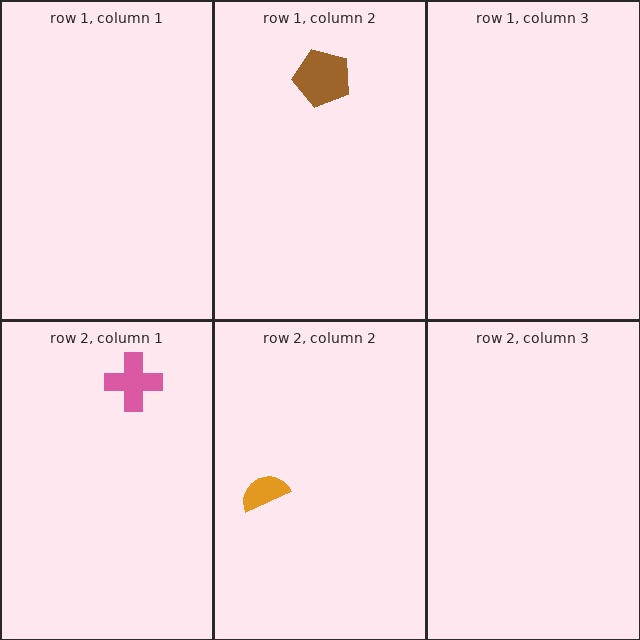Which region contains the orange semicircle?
The row 2, column 2 region.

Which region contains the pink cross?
The row 2, column 1 region.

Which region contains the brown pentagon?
The row 1, column 2 region.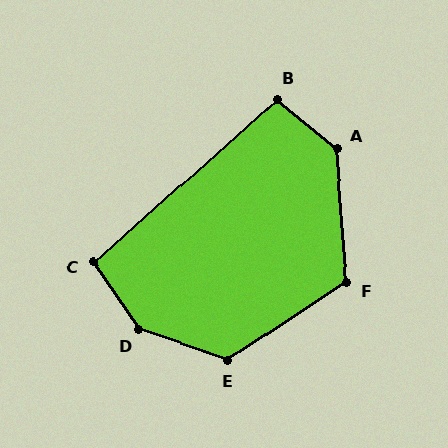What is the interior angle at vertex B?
Approximately 99 degrees (obtuse).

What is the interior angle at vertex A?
Approximately 134 degrees (obtuse).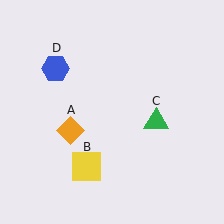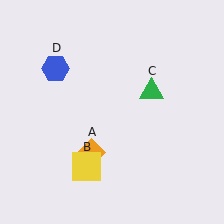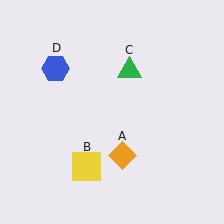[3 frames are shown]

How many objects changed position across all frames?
2 objects changed position: orange diamond (object A), green triangle (object C).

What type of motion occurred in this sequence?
The orange diamond (object A), green triangle (object C) rotated counterclockwise around the center of the scene.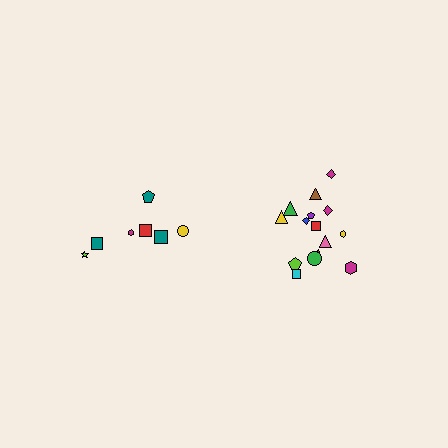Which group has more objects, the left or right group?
The right group.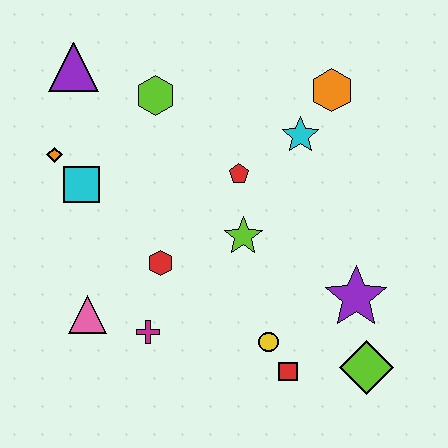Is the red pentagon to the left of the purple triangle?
No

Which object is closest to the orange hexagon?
The cyan star is closest to the orange hexagon.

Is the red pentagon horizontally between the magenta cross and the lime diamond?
Yes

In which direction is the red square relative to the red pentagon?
The red square is below the red pentagon.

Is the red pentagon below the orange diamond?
Yes